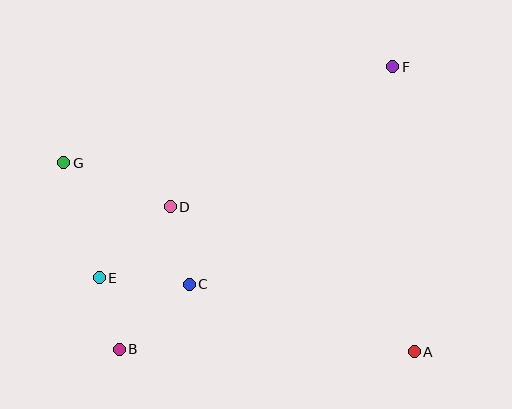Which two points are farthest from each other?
Points A and G are farthest from each other.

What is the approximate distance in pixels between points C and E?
The distance between C and E is approximately 90 pixels.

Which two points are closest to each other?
Points B and E are closest to each other.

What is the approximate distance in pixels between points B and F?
The distance between B and F is approximately 393 pixels.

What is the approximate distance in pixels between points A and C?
The distance between A and C is approximately 235 pixels.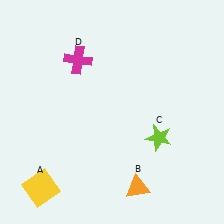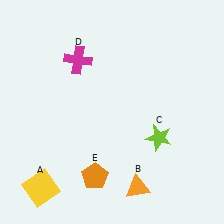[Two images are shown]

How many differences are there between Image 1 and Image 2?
There is 1 difference between the two images.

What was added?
An orange pentagon (E) was added in Image 2.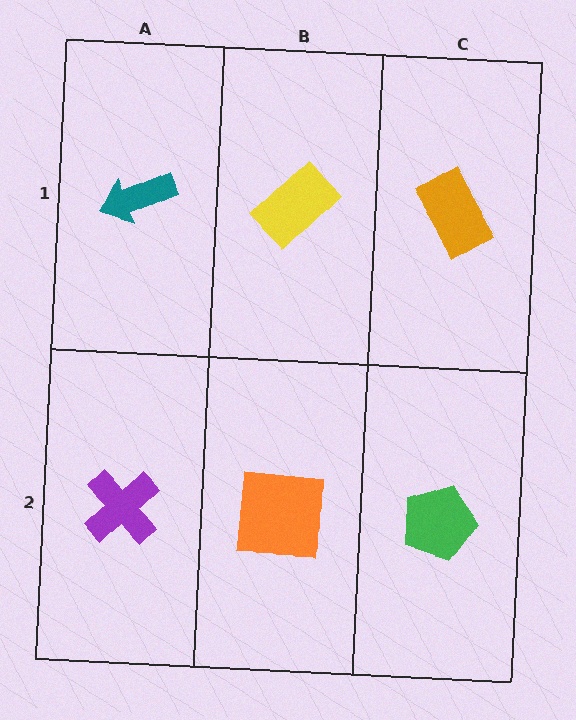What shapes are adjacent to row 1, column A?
A purple cross (row 2, column A), a yellow rectangle (row 1, column B).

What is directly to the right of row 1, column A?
A yellow rectangle.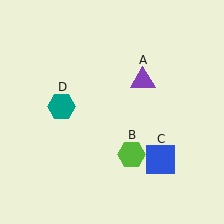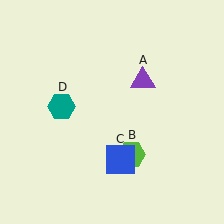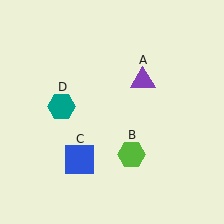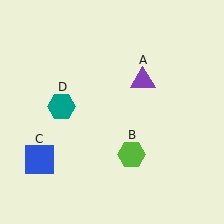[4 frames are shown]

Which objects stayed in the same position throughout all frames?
Purple triangle (object A) and lime hexagon (object B) and teal hexagon (object D) remained stationary.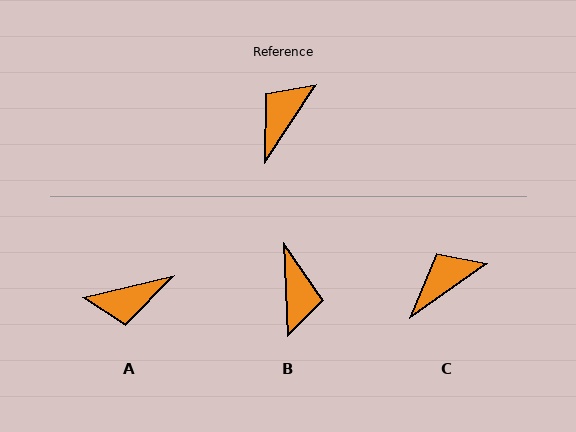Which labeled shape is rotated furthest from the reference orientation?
B, about 144 degrees away.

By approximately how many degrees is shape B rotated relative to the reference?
Approximately 144 degrees clockwise.